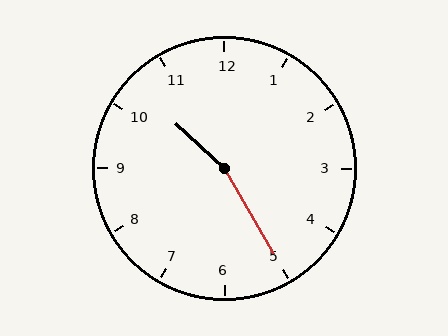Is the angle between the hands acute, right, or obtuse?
It is obtuse.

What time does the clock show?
10:25.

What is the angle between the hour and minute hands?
Approximately 162 degrees.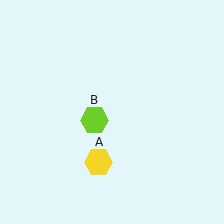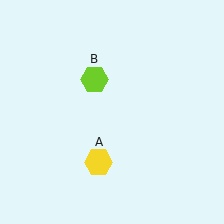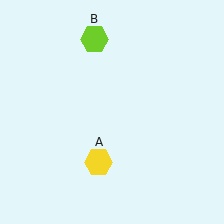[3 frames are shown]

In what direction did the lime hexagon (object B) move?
The lime hexagon (object B) moved up.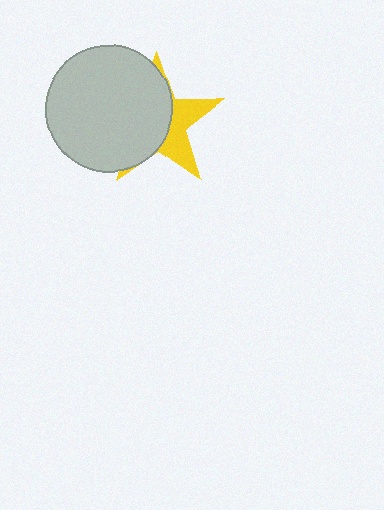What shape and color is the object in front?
The object in front is a light gray circle.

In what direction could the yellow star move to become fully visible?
The yellow star could move right. That would shift it out from behind the light gray circle entirely.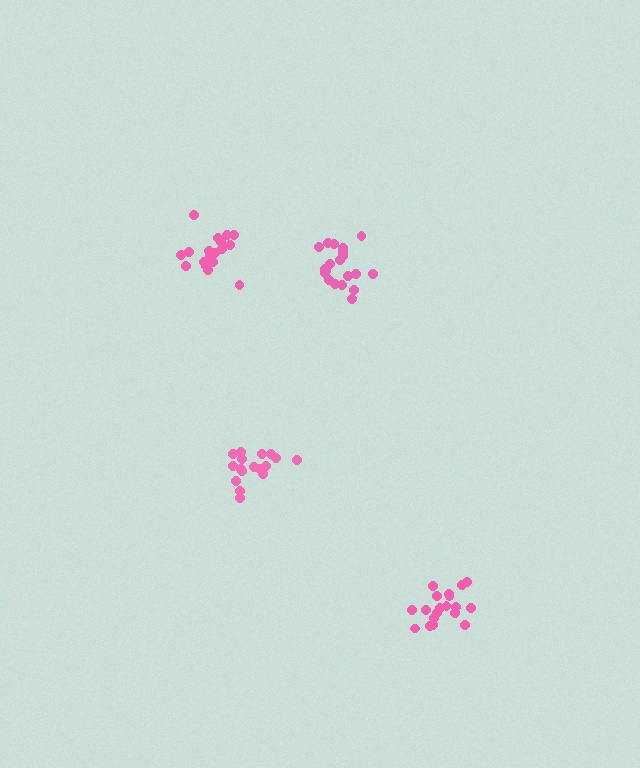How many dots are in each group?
Group 1: 17 dots, Group 2: 19 dots, Group 3: 18 dots, Group 4: 20 dots (74 total).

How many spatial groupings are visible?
There are 4 spatial groupings.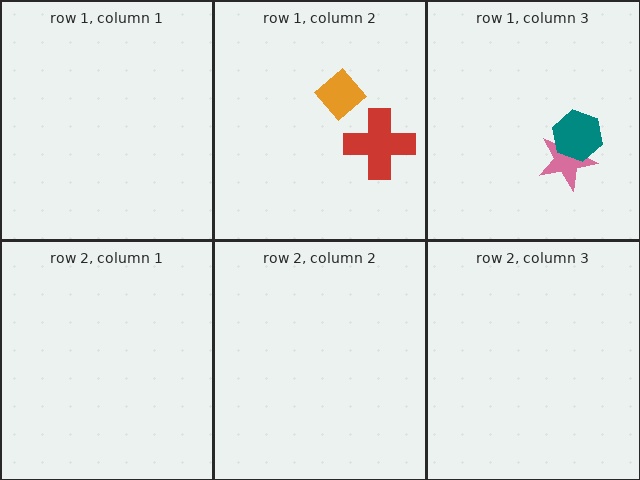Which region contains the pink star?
The row 1, column 3 region.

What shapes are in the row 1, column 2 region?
The red cross, the orange diamond.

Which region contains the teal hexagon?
The row 1, column 3 region.